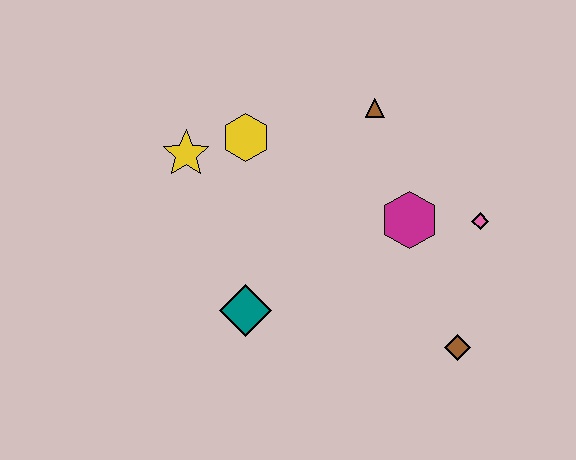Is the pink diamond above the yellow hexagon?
No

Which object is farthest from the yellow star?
The brown diamond is farthest from the yellow star.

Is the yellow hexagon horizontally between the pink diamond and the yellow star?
Yes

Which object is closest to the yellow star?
The yellow hexagon is closest to the yellow star.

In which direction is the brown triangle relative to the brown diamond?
The brown triangle is above the brown diamond.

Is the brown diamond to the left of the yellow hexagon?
No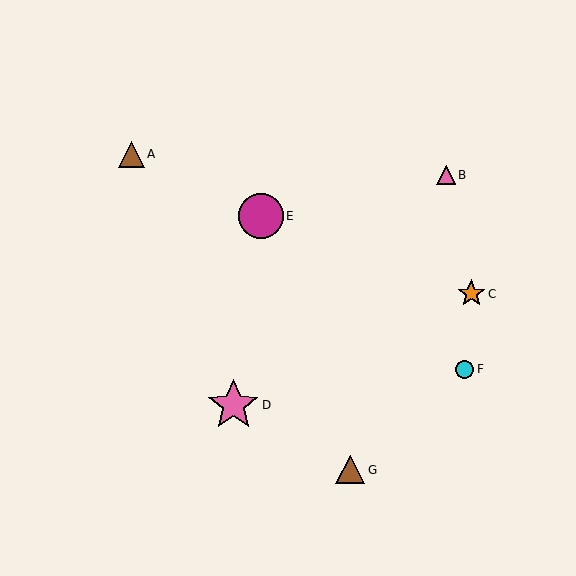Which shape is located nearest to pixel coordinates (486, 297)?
The orange star (labeled C) at (471, 294) is nearest to that location.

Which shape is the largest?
The pink star (labeled D) is the largest.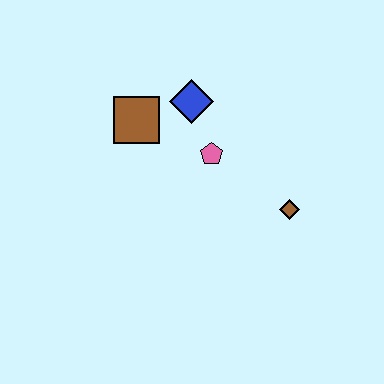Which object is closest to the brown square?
The blue diamond is closest to the brown square.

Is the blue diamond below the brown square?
No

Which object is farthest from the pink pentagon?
The brown diamond is farthest from the pink pentagon.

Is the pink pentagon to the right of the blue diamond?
Yes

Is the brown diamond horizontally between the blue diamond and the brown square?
No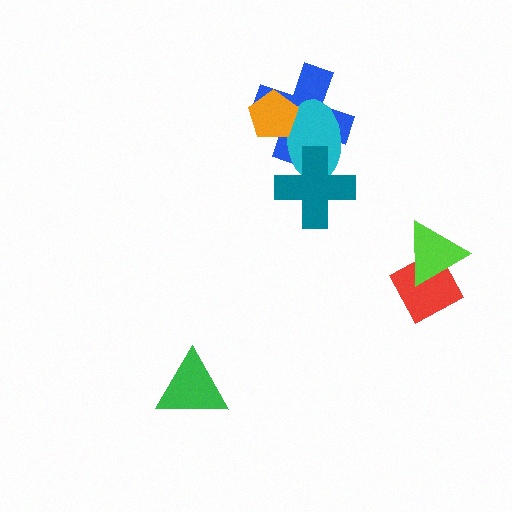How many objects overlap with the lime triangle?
1 object overlaps with the lime triangle.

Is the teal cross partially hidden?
No, no other shape covers it.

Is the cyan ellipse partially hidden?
Yes, it is partially covered by another shape.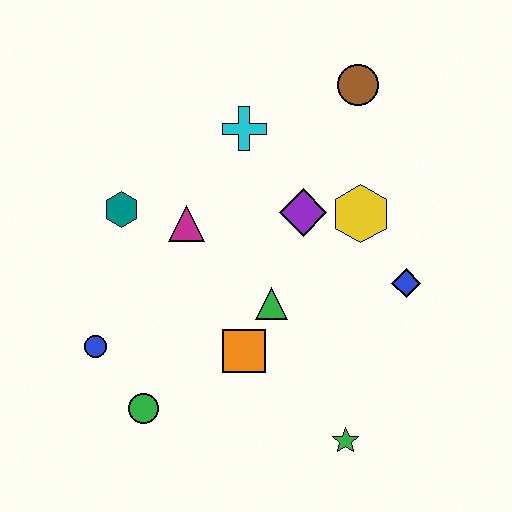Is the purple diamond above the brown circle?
No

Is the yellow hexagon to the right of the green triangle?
Yes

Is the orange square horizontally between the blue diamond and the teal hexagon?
Yes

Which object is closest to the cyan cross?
The purple diamond is closest to the cyan cross.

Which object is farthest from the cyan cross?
The green star is farthest from the cyan cross.